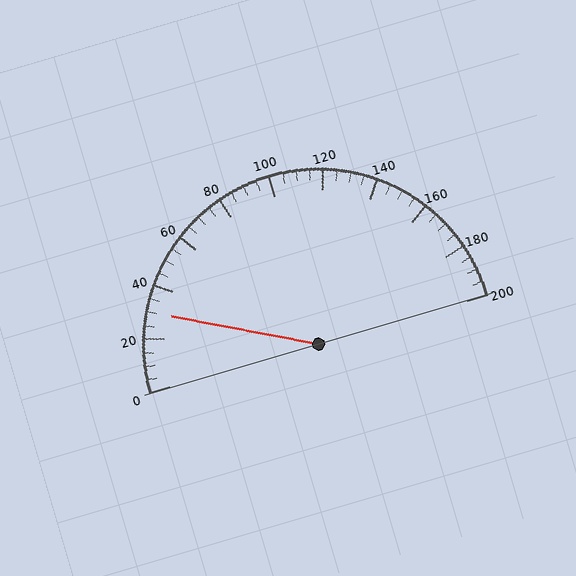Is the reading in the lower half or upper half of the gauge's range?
The reading is in the lower half of the range (0 to 200).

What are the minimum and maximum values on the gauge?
The gauge ranges from 0 to 200.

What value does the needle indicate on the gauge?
The needle indicates approximately 30.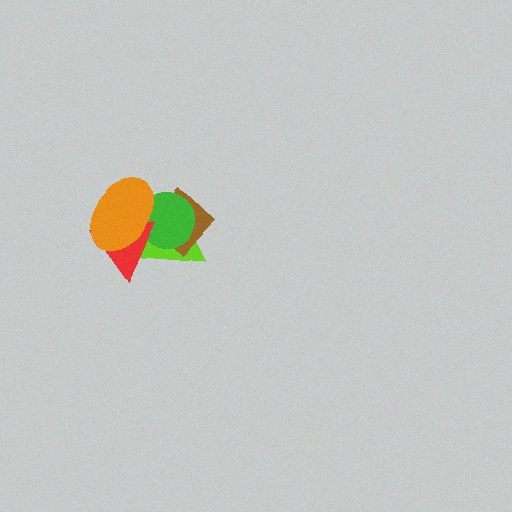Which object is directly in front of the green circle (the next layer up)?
The red triangle is directly in front of the green circle.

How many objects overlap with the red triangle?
4 objects overlap with the red triangle.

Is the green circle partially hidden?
Yes, it is partially covered by another shape.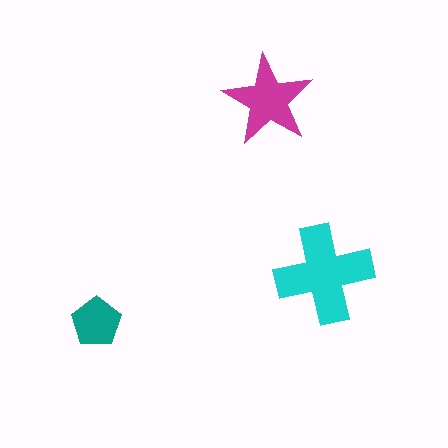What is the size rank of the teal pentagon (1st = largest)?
3rd.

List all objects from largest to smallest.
The cyan cross, the magenta star, the teal pentagon.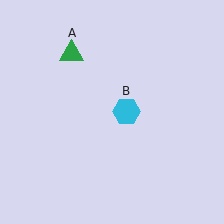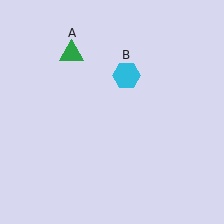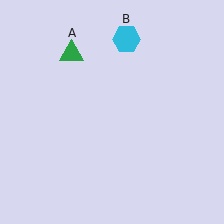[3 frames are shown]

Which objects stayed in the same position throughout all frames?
Green triangle (object A) remained stationary.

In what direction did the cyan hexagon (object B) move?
The cyan hexagon (object B) moved up.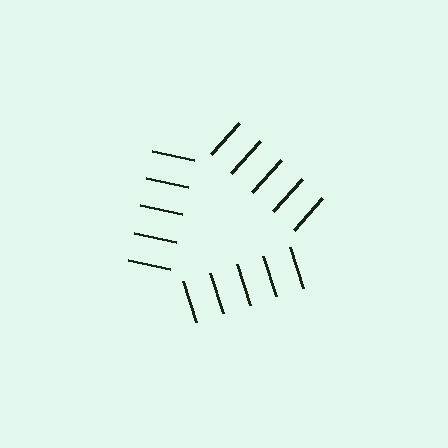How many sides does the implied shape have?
3 sides — the line-ends trace a triangle.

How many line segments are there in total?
15 — 5 along each of the 3 edges.